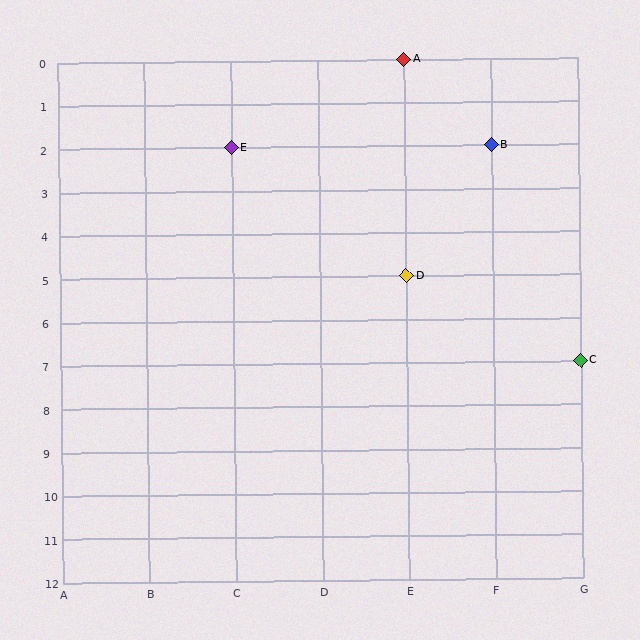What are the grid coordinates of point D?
Point D is at grid coordinates (E, 5).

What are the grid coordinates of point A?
Point A is at grid coordinates (E, 0).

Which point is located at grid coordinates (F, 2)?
Point B is at (F, 2).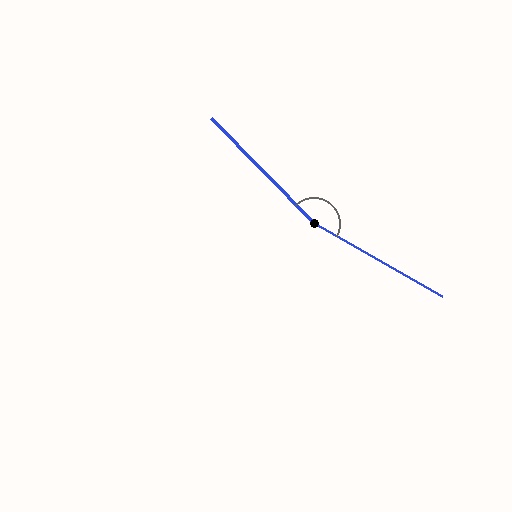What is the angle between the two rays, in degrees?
Approximately 164 degrees.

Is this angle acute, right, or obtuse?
It is obtuse.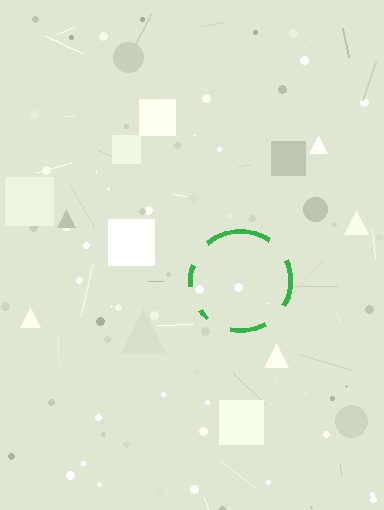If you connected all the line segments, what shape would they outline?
They would outline a circle.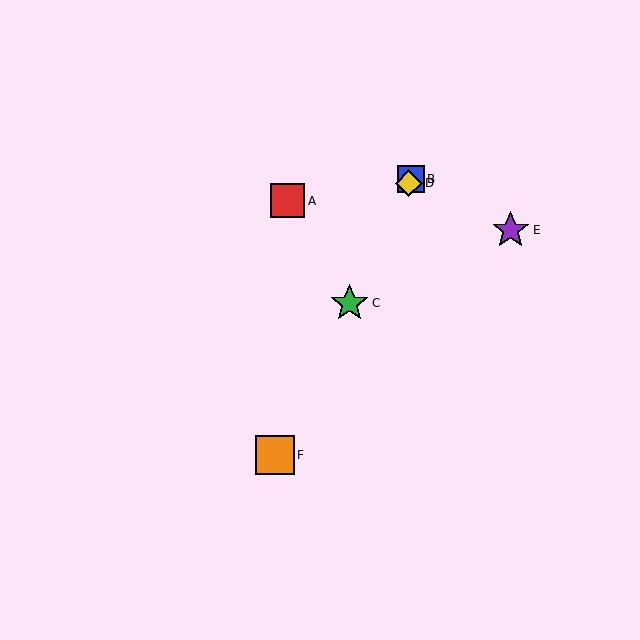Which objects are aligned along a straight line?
Objects B, C, D, F are aligned along a straight line.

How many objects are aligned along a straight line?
4 objects (B, C, D, F) are aligned along a straight line.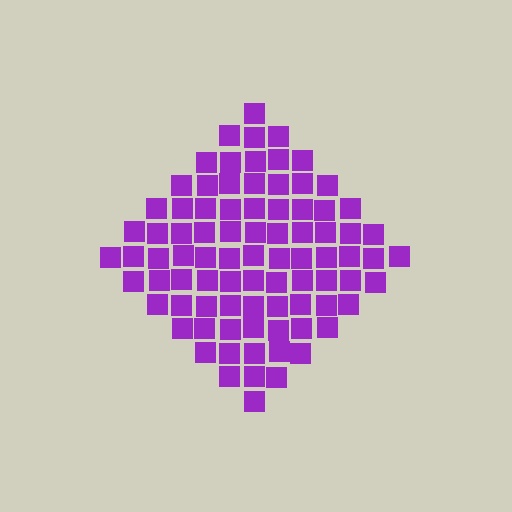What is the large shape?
The large shape is a diamond.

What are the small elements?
The small elements are squares.